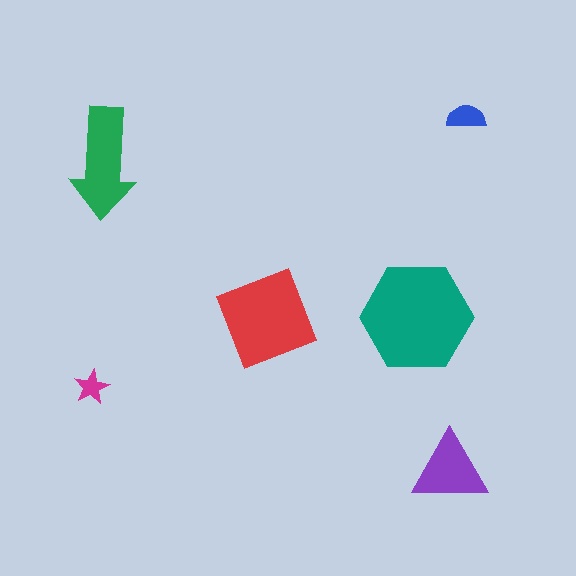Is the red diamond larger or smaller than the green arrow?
Larger.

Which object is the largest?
The teal hexagon.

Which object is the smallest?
The magenta star.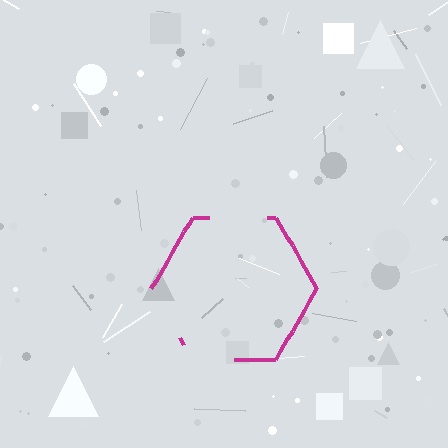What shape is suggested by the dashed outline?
The dashed outline suggests a hexagon.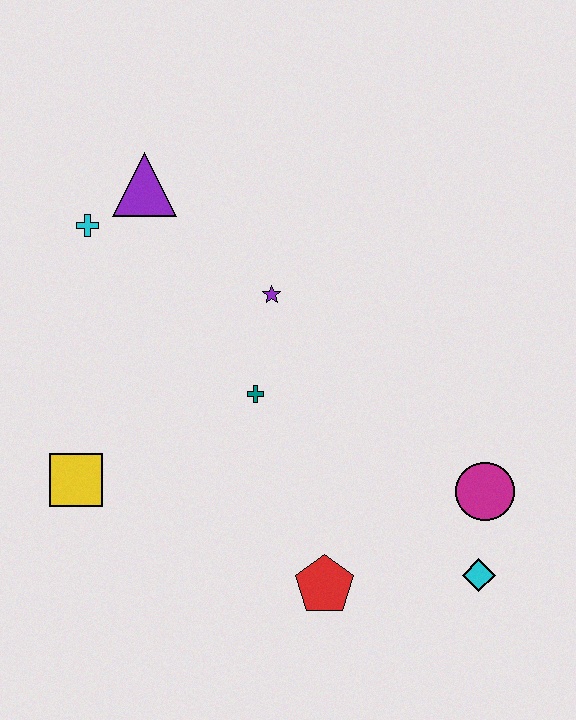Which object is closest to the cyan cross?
The purple triangle is closest to the cyan cross.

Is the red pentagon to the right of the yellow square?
Yes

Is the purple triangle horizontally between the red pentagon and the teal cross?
No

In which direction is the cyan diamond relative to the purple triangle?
The cyan diamond is below the purple triangle.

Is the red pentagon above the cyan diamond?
No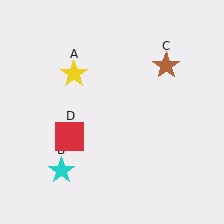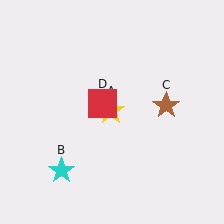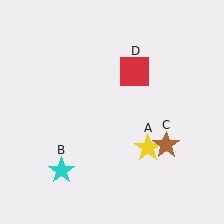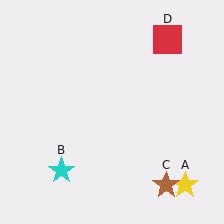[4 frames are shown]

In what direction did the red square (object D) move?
The red square (object D) moved up and to the right.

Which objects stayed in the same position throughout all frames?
Cyan star (object B) remained stationary.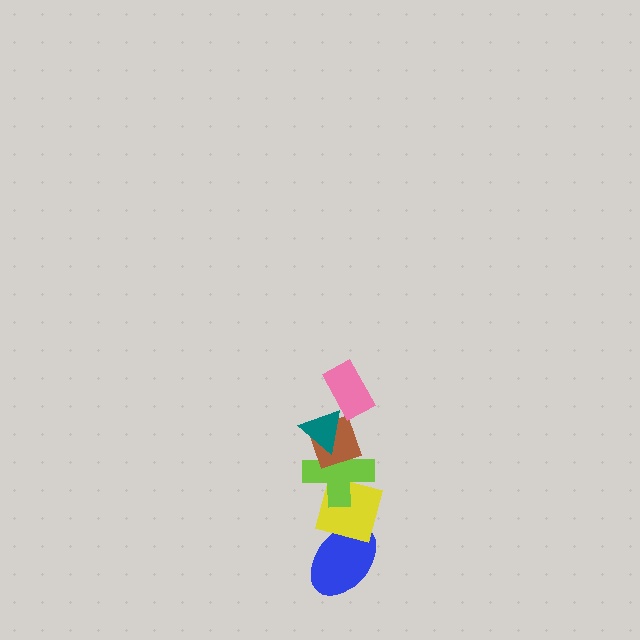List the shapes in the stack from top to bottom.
From top to bottom: the pink rectangle, the teal triangle, the brown diamond, the lime cross, the yellow square, the blue ellipse.